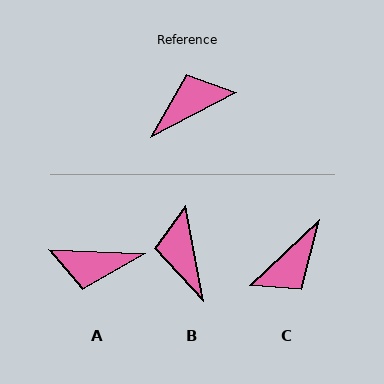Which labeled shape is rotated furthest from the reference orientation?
C, about 165 degrees away.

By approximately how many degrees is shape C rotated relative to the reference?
Approximately 165 degrees clockwise.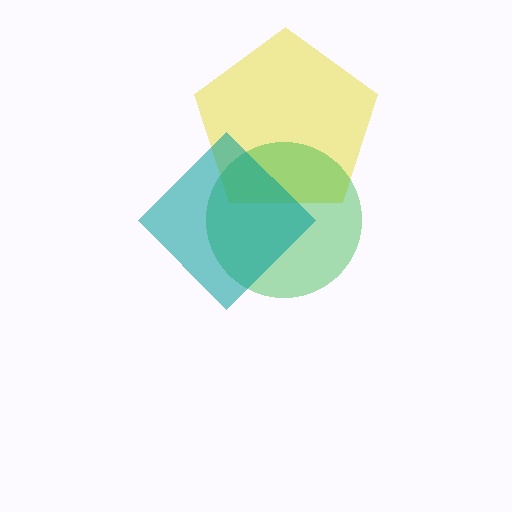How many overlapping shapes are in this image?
There are 3 overlapping shapes in the image.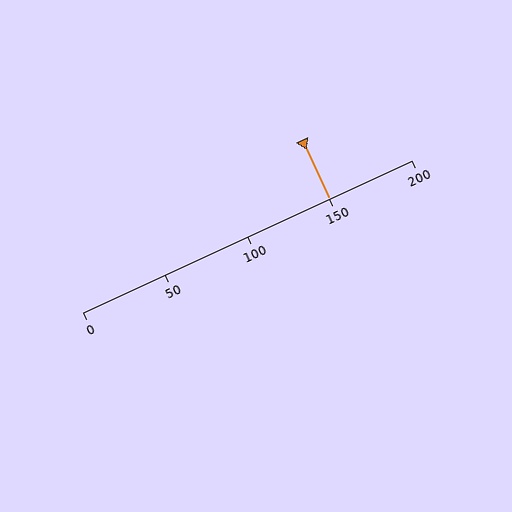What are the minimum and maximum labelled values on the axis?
The axis runs from 0 to 200.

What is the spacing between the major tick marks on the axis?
The major ticks are spaced 50 apart.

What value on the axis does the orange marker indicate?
The marker indicates approximately 150.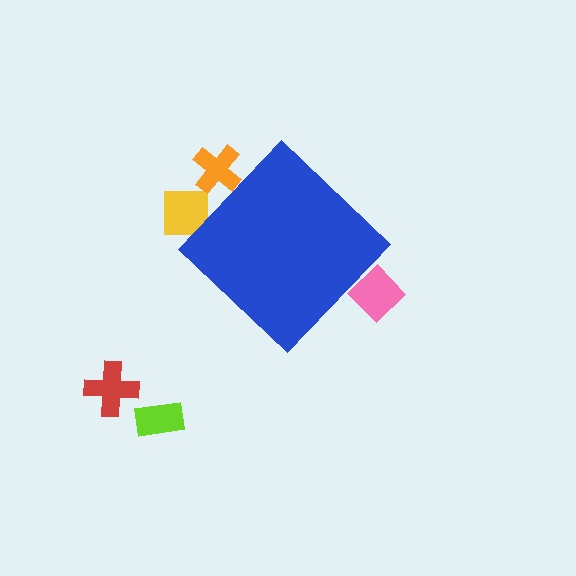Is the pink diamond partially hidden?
Yes, the pink diamond is partially hidden behind the blue diamond.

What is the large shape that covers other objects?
A blue diamond.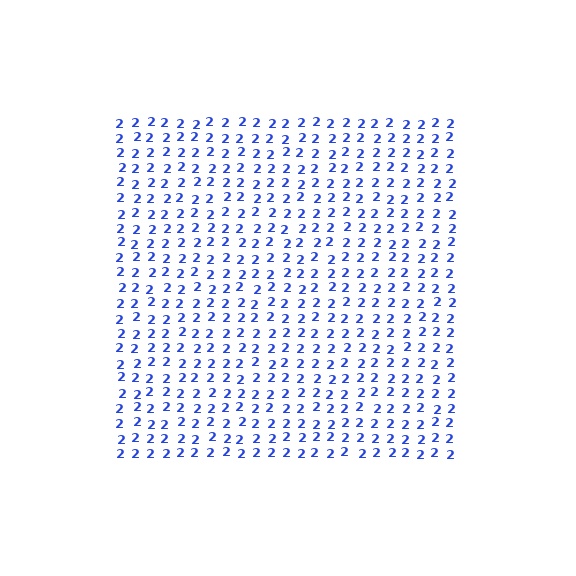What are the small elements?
The small elements are digit 2's.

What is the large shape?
The large shape is a square.